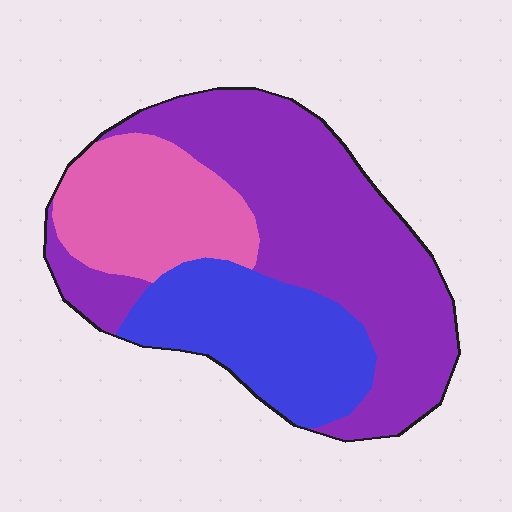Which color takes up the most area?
Purple, at roughly 50%.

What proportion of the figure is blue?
Blue takes up between a quarter and a half of the figure.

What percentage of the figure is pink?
Pink covers 22% of the figure.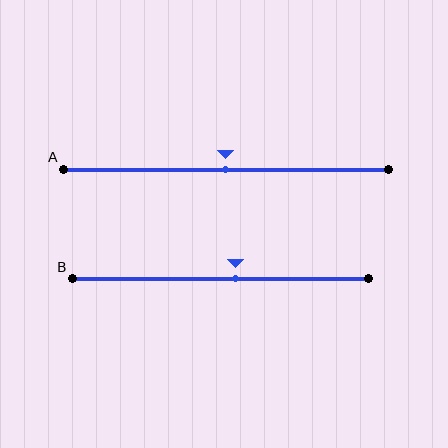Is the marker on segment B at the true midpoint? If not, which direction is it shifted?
No, the marker on segment B is shifted to the right by about 5% of the segment length.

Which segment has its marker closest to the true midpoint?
Segment A has its marker closest to the true midpoint.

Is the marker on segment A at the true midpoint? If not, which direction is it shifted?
Yes, the marker on segment A is at the true midpoint.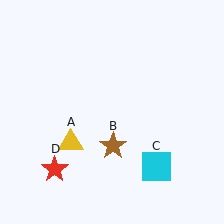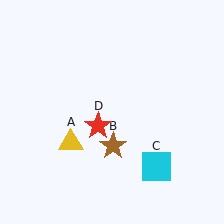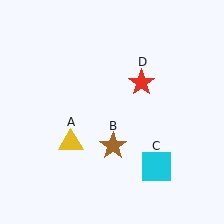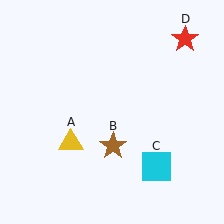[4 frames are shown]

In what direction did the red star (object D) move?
The red star (object D) moved up and to the right.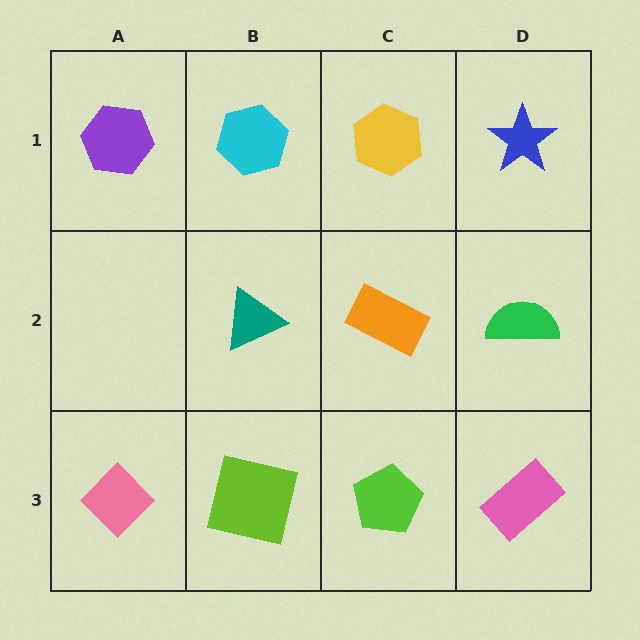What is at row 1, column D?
A blue star.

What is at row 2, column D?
A green semicircle.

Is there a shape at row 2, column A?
No, that cell is empty.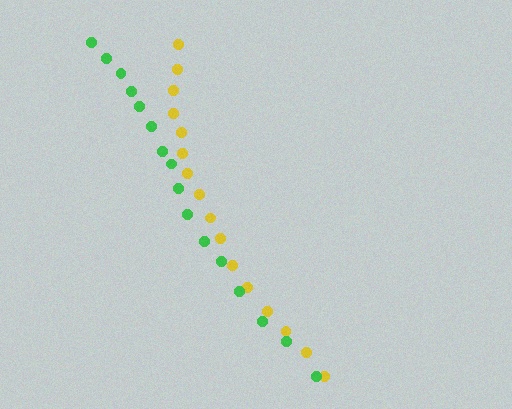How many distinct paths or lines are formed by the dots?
There are 2 distinct paths.